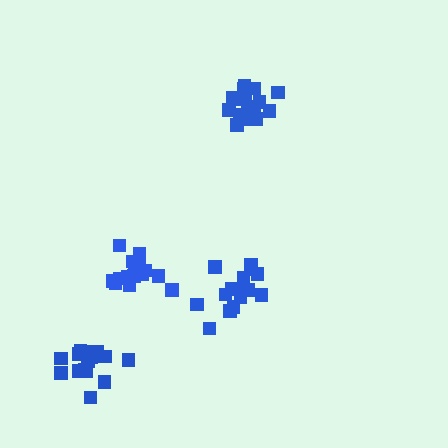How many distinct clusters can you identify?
There are 4 distinct clusters.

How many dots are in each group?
Group 1: 15 dots, Group 2: 17 dots, Group 3: 15 dots, Group 4: 16 dots (63 total).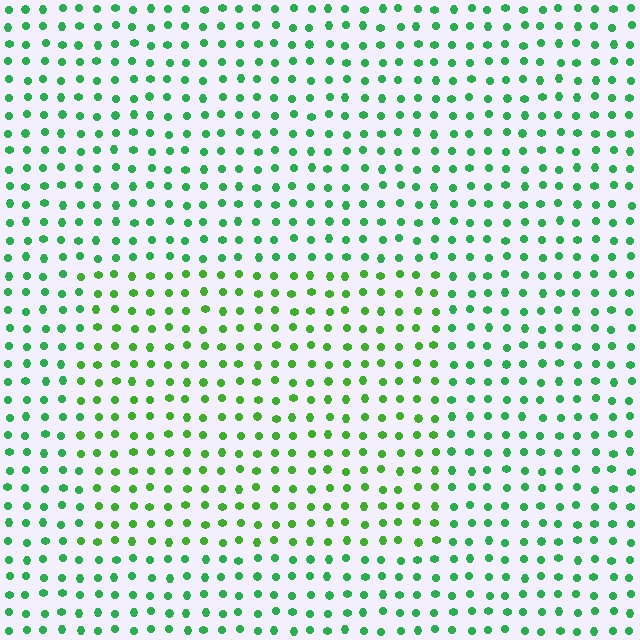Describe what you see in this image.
The image is filled with small green elements in a uniform arrangement. A rectangle-shaped region is visible where the elements are tinted to a slightly different hue, forming a subtle color boundary.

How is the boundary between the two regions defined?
The boundary is defined purely by a slight shift in hue (about 25 degrees). Spacing, size, and orientation are identical on both sides.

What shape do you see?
I see a rectangle.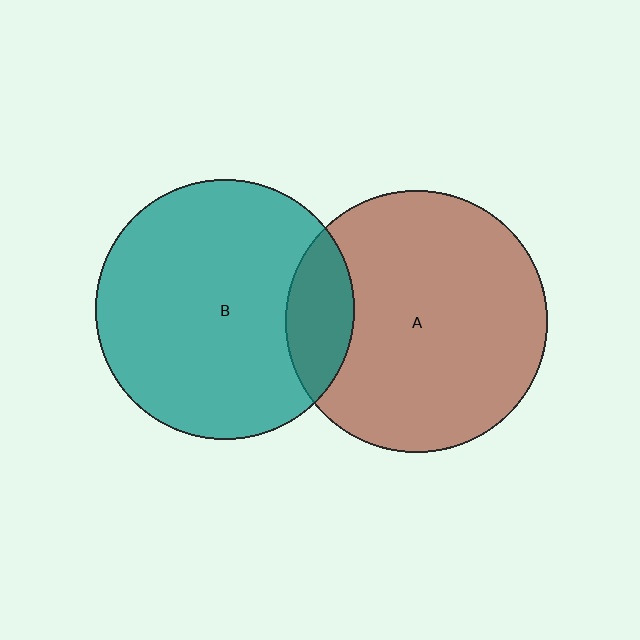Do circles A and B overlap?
Yes.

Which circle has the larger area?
Circle A (brown).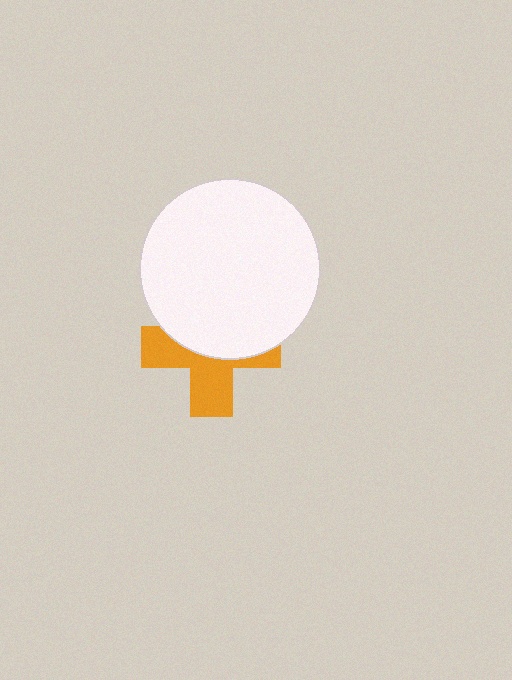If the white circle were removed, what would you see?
You would see the complete orange cross.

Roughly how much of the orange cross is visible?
About half of it is visible (roughly 48%).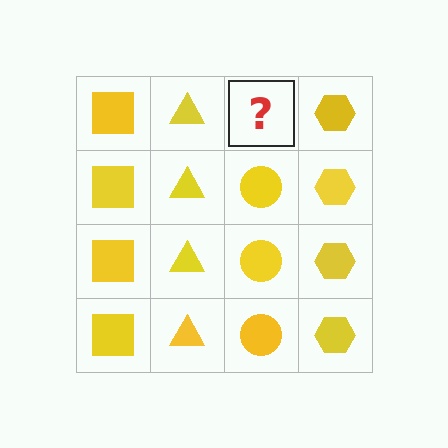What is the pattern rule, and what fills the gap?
The rule is that each column has a consistent shape. The gap should be filled with a yellow circle.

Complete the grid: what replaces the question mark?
The question mark should be replaced with a yellow circle.